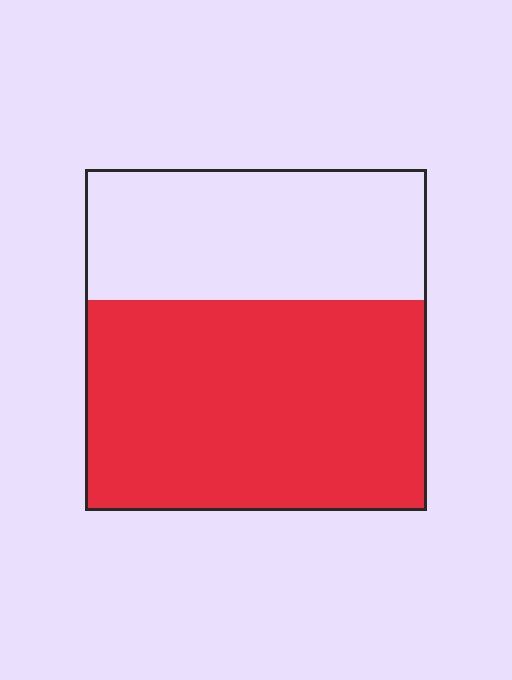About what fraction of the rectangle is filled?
About five eighths (5/8).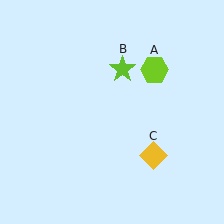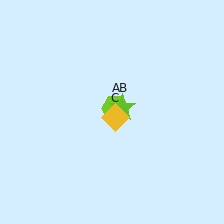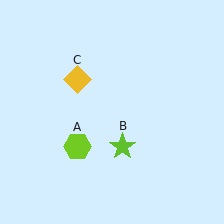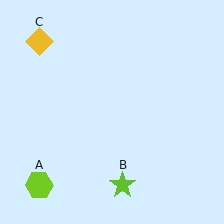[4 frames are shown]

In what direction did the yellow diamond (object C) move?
The yellow diamond (object C) moved up and to the left.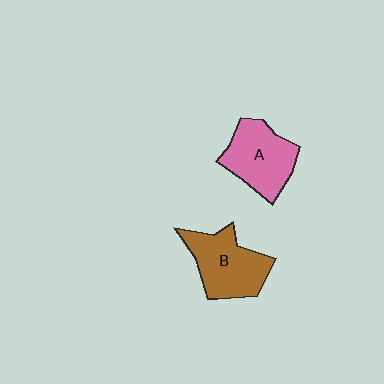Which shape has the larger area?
Shape B (brown).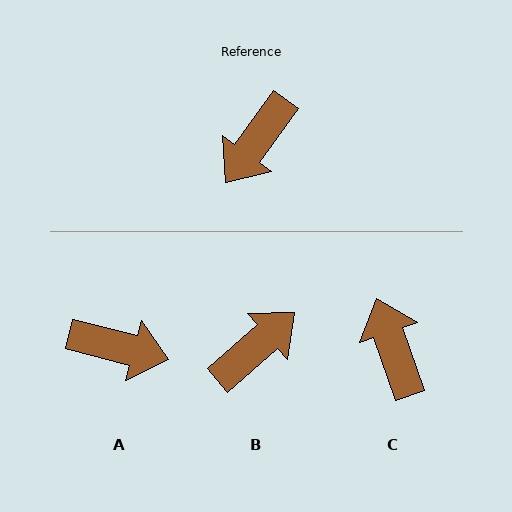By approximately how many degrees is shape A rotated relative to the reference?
Approximately 112 degrees counter-clockwise.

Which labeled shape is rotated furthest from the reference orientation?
B, about 167 degrees away.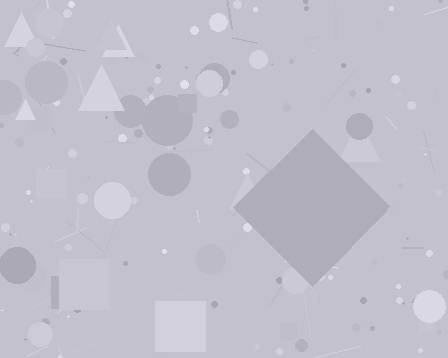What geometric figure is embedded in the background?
A diamond is embedded in the background.